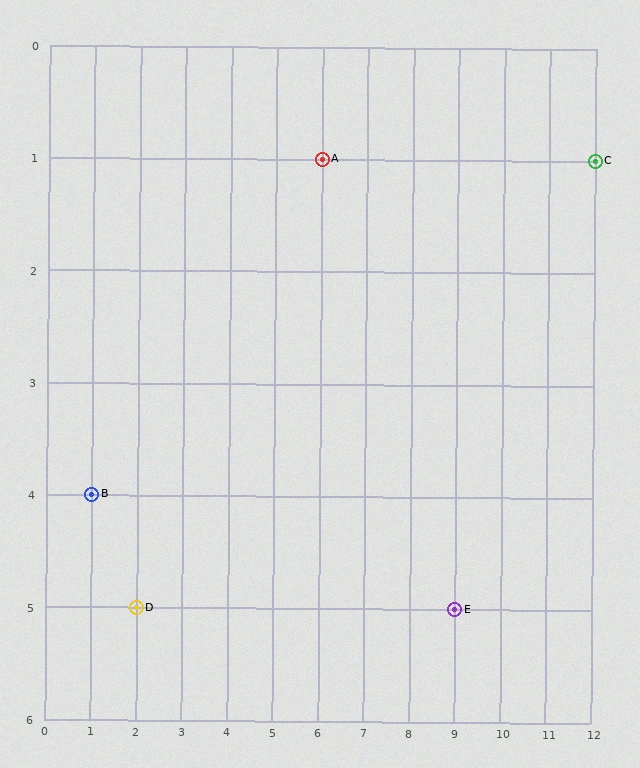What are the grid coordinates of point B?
Point B is at grid coordinates (1, 4).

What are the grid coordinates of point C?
Point C is at grid coordinates (12, 1).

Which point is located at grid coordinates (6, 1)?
Point A is at (6, 1).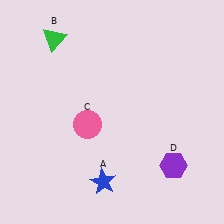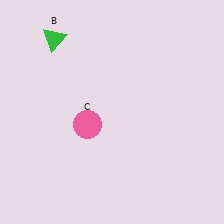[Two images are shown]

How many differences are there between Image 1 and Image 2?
There are 2 differences between the two images.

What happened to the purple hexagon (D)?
The purple hexagon (D) was removed in Image 2. It was in the bottom-right area of Image 1.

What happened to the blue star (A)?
The blue star (A) was removed in Image 2. It was in the bottom-left area of Image 1.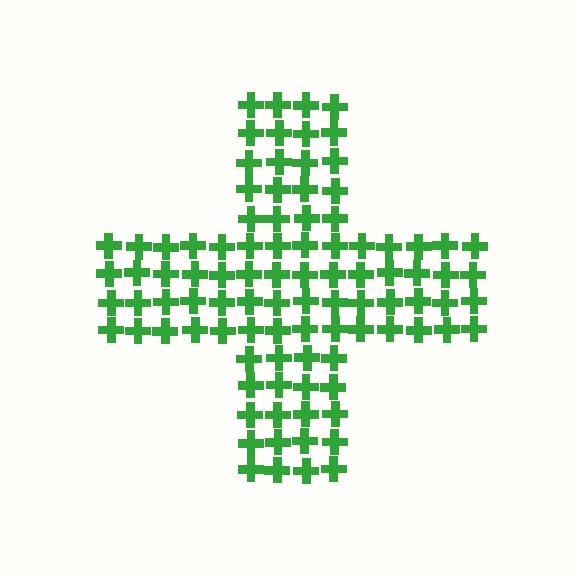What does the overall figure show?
The overall figure shows a cross.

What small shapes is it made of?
It is made of small crosses.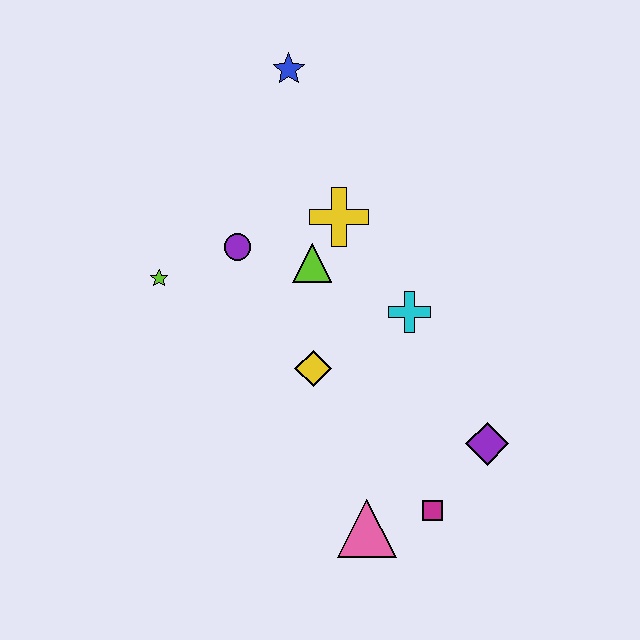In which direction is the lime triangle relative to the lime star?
The lime triangle is to the right of the lime star.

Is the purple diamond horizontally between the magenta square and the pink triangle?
No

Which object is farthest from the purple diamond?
The blue star is farthest from the purple diamond.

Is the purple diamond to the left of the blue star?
No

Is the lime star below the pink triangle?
No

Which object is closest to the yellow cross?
The lime triangle is closest to the yellow cross.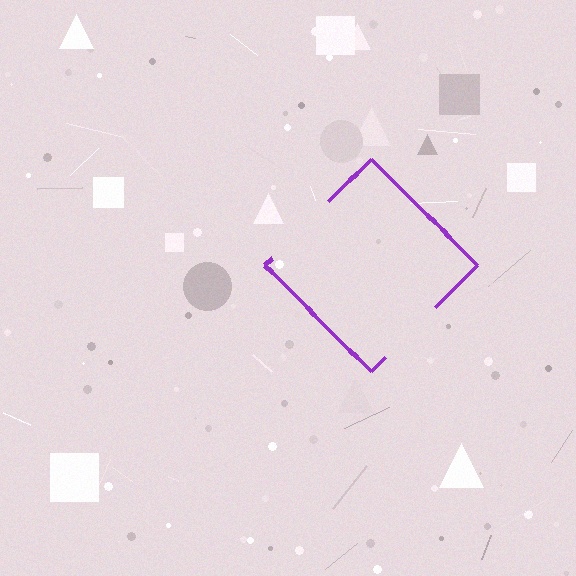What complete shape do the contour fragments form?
The contour fragments form a diamond.